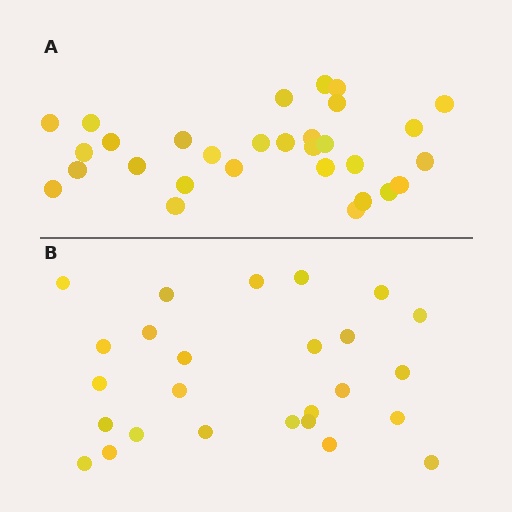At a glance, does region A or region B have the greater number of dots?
Region A (the top region) has more dots.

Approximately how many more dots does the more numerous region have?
Region A has about 4 more dots than region B.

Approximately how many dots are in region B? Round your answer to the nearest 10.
About 30 dots. (The exact count is 26, which rounds to 30.)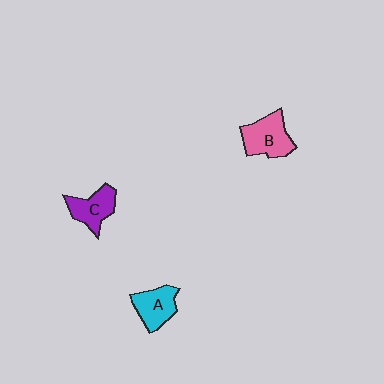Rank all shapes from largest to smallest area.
From largest to smallest: B (pink), A (cyan), C (purple).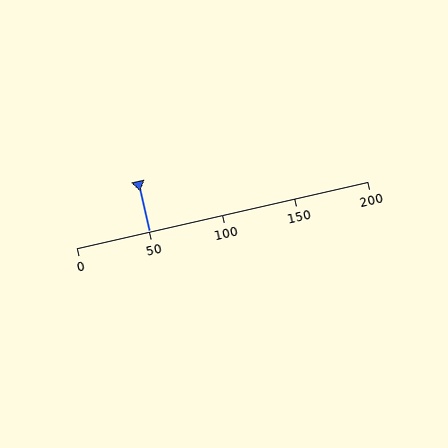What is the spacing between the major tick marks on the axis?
The major ticks are spaced 50 apart.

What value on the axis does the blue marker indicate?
The marker indicates approximately 50.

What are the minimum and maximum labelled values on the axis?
The axis runs from 0 to 200.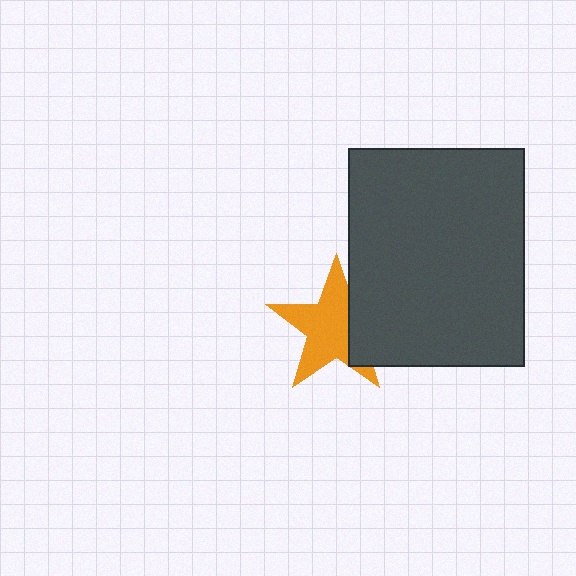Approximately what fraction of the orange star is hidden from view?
Roughly 30% of the orange star is hidden behind the dark gray rectangle.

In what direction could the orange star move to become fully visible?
The orange star could move left. That would shift it out from behind the dark gray rectangle entirely.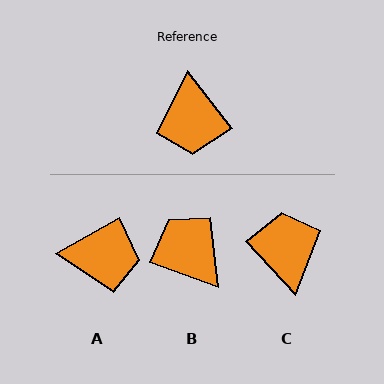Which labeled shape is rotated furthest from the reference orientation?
C, about 175 degrees away.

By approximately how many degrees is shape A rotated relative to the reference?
Approximately 81 degrees counter-clockwise.